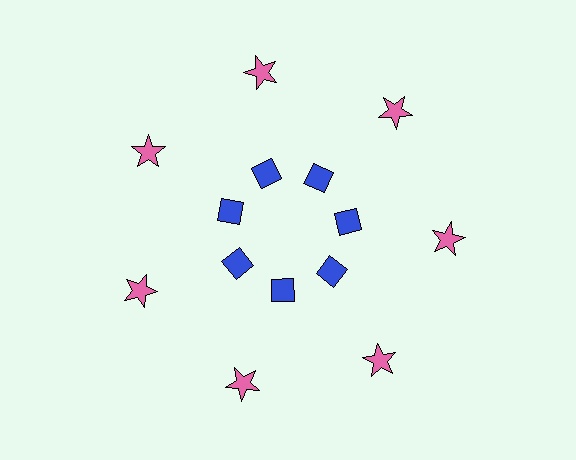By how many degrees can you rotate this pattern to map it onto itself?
The pattern maps onto itself every 51 degrees of rotation.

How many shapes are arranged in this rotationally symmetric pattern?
There are 14 shapes, arranged in 7 groups of 2.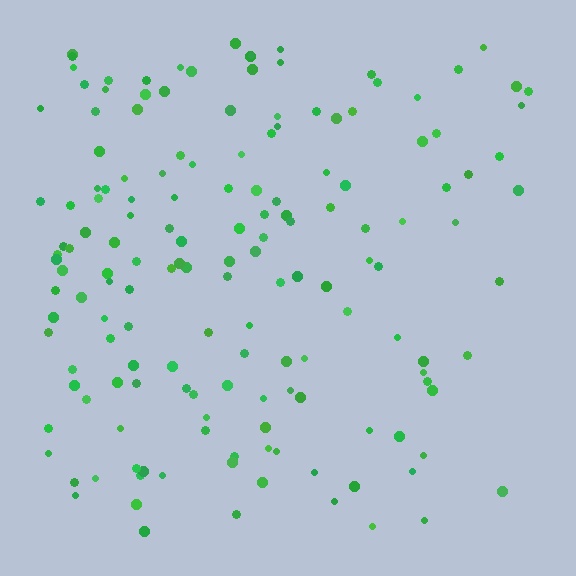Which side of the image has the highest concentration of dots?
The left.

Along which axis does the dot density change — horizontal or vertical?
Horizontal.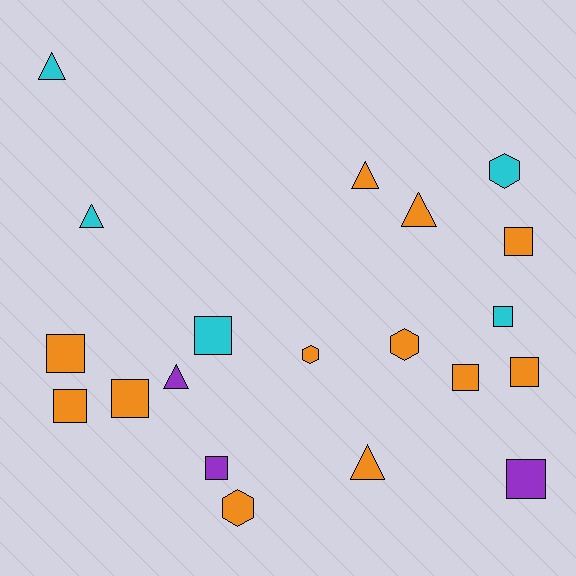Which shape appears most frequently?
Square, with 10 objects.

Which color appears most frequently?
Orange, with 12 objects.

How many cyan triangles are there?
There are 2 cyan triangles.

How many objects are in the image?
There are 20 objects.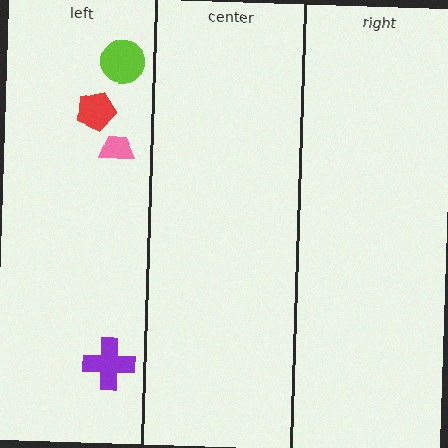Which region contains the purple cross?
The left region.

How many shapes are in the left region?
4.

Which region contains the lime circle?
The left region.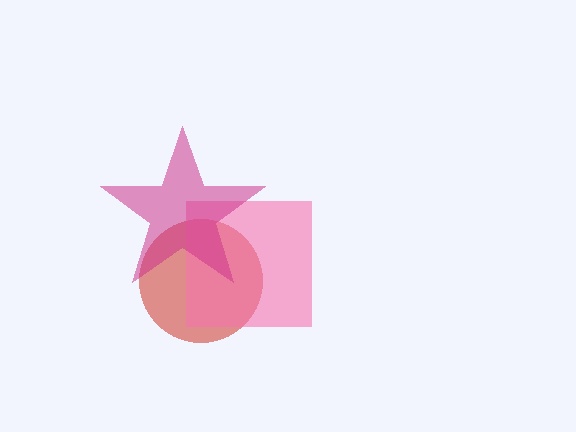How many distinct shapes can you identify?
There are 3 distinct shapes: a red circle, a pink square, a magenta star.